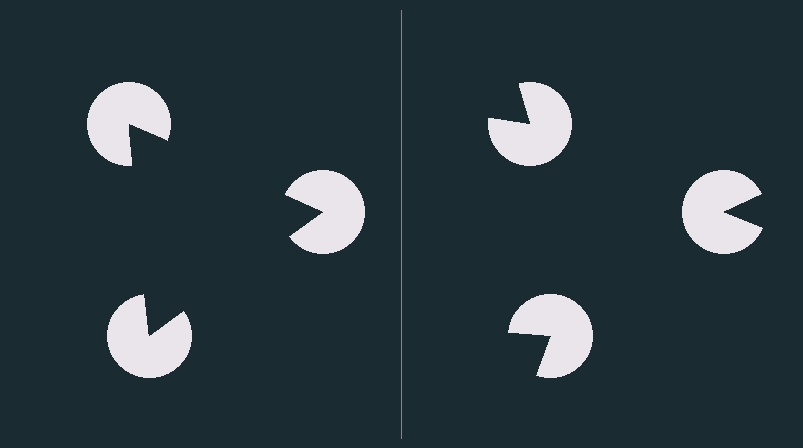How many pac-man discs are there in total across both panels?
6 — 3 on each side.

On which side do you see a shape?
An illusory triangle appears on the left side. On the right side the wedge cuts are rotated, so no coherent shape forms.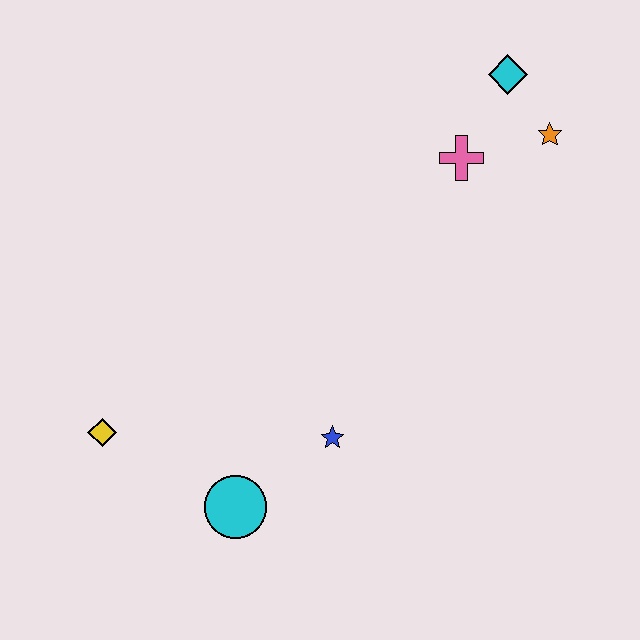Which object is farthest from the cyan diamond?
The yellow diamond is farthest from the cyan diamond.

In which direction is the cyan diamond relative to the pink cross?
The cyan diamond is above the pink cross.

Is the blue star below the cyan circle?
No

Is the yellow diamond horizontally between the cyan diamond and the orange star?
No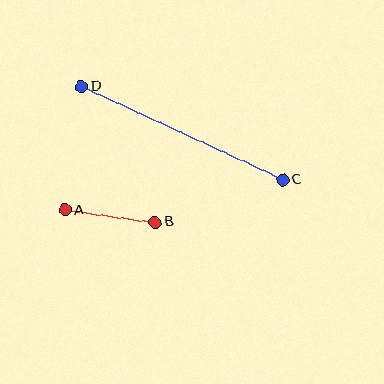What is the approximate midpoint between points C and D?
The midpoint is at approximately (182, 133) pixels.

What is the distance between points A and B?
The distance is approximately 91 pixels.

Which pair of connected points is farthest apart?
Points C and D are farthest apart.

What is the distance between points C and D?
The distance is approximately 222 pixels.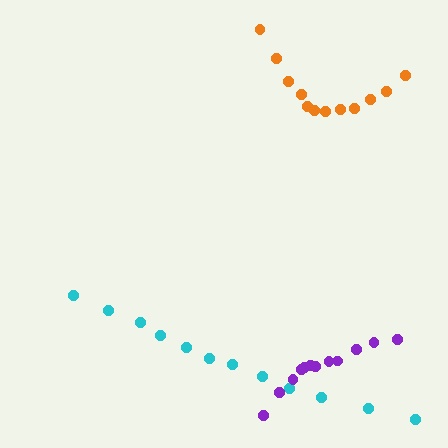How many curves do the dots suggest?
There are 3 distinct paths.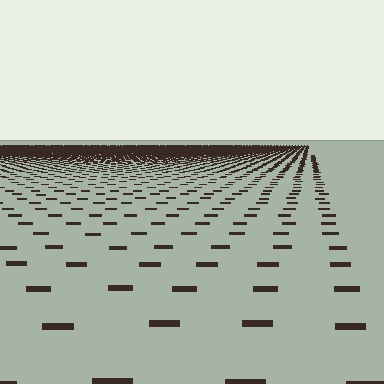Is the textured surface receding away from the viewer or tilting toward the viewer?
The surface is receding away from the viewer. Texture elements get smaller and denser toward the top.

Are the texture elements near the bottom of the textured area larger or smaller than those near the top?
Larger. Near the bottom, elements are closer to the viewer and appear at a bigger on-screen size.